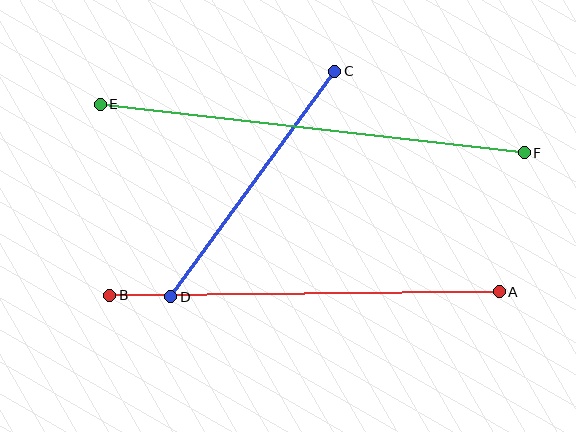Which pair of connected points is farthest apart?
Points E and F are farthest apart.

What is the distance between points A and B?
The distance is approximately 390 pixels.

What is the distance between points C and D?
The distance is approximately 279 pixels.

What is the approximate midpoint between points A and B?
The midpoint is at approximately (305, 294) pixels.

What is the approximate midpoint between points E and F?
The midpoint is at approximately (312, 128) pixels.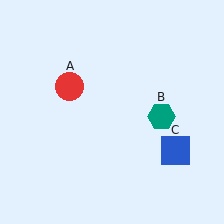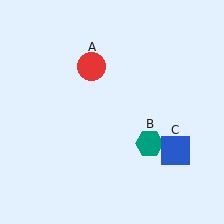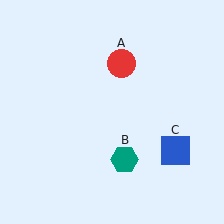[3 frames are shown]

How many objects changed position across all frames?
2 objects changed position: red circle (object A), teal hexagon (object B).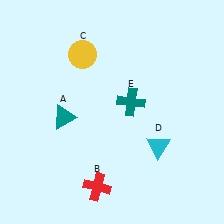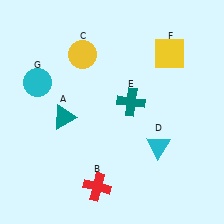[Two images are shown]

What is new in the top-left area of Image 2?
A cyan circle (G) was added in the top-left area of Image 2.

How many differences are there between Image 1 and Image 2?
There are 2 differences between the two images.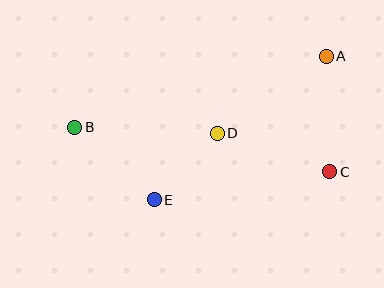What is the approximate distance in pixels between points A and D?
The distance between A and D is approximately 134 pixels.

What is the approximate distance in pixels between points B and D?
The distance between B and D is approximately 142 pixels.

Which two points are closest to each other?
Points D and E are closest to each other.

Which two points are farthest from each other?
Points A and B are farthest from each other.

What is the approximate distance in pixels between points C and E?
The distance between C and E is approximately 178 pixels.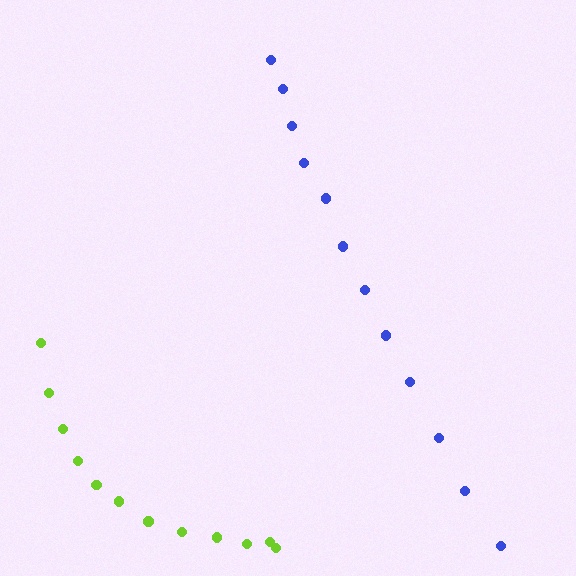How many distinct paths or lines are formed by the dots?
There are 2 distinct paths.